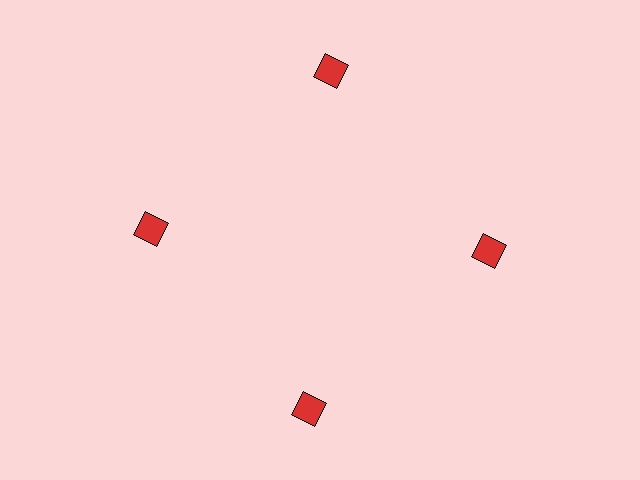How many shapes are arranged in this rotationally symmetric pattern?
There are 4 shapes, arranged in 4 groups of 1.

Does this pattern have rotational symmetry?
Yes, this pattern has 4-fold rotational symmetry. It looks the same after rotating 90 degrees around the center.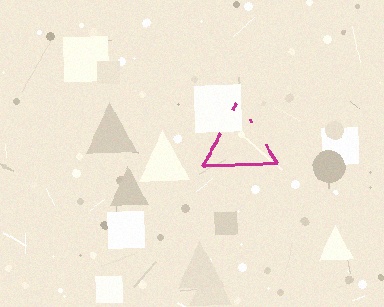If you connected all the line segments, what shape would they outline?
They would outline a triangle.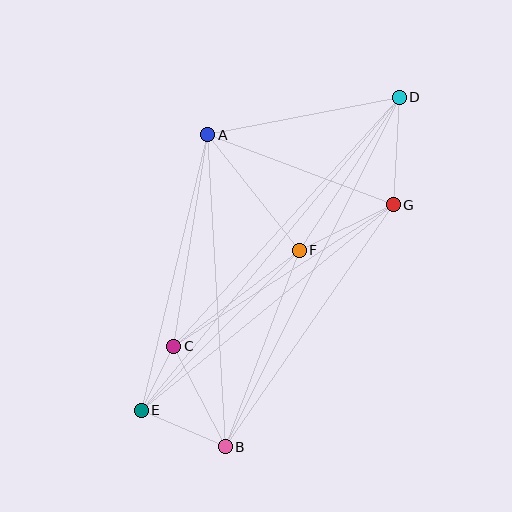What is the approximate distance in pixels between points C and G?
The distance between C and G is approximately 261 pixels.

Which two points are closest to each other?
Points C and E are closest to each other.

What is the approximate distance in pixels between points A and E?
The distance between A and E is approximately 283 pixels.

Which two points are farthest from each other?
Points D and E are farthest from each other.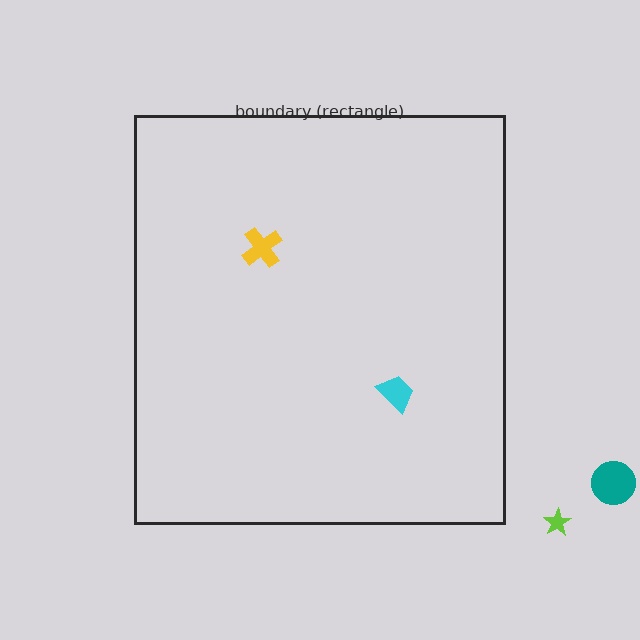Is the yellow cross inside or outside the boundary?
Inside.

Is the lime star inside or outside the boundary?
Outside.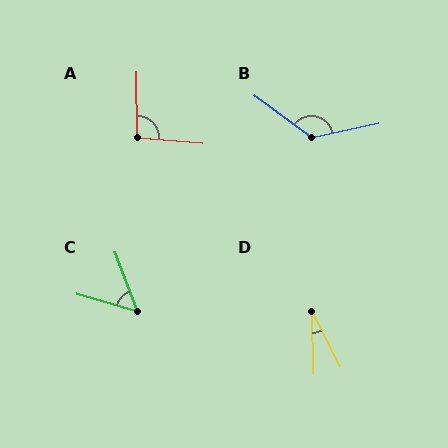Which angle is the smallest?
D, at approximately 26 degrees.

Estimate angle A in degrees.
Approximately 95 degrees.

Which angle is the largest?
B, at approximately 132 degrees.